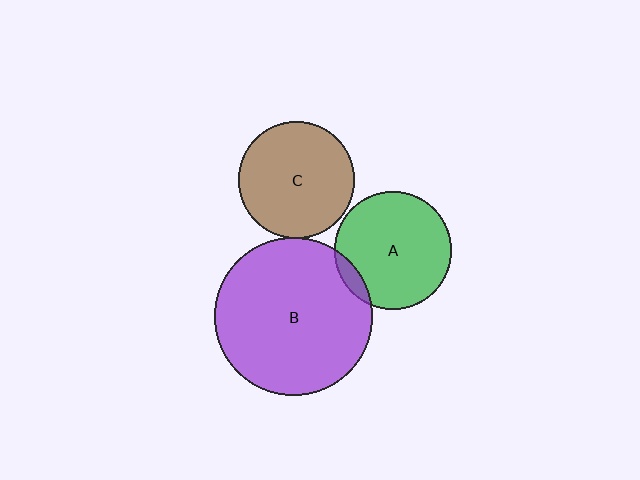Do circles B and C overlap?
Yes.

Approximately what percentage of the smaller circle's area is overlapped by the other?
Approximately 5%.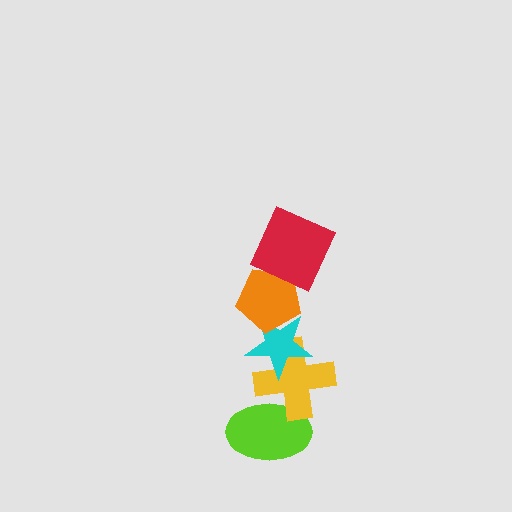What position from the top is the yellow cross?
The yellow cross is 4th from the top.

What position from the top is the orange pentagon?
The orange pentagon is 2nd from the top.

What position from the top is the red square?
The red square is 1st from the top.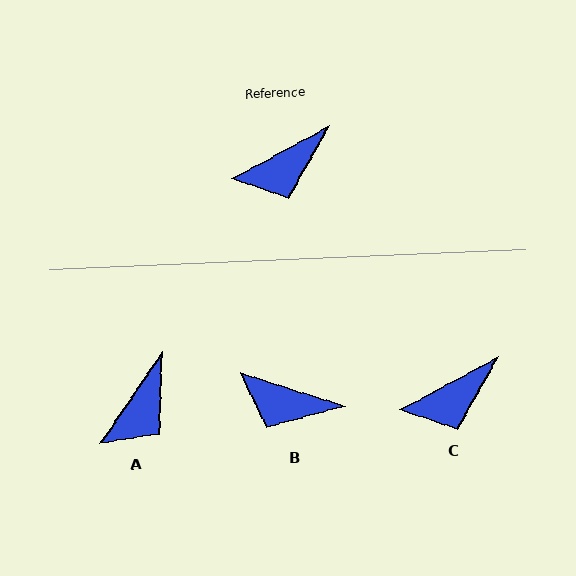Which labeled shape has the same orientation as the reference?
C.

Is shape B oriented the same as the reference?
No, it is off by about 46 degrees.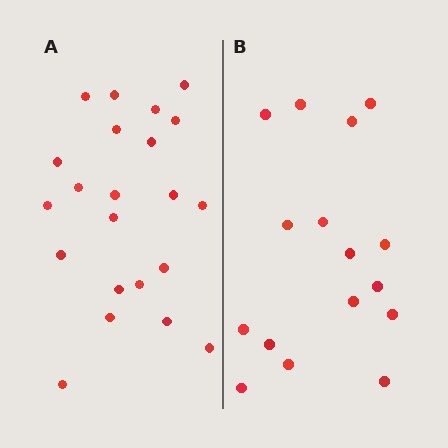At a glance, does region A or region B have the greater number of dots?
Region A (the left region) has more dots.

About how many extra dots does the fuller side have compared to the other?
Region A has about 6 more dots than region B.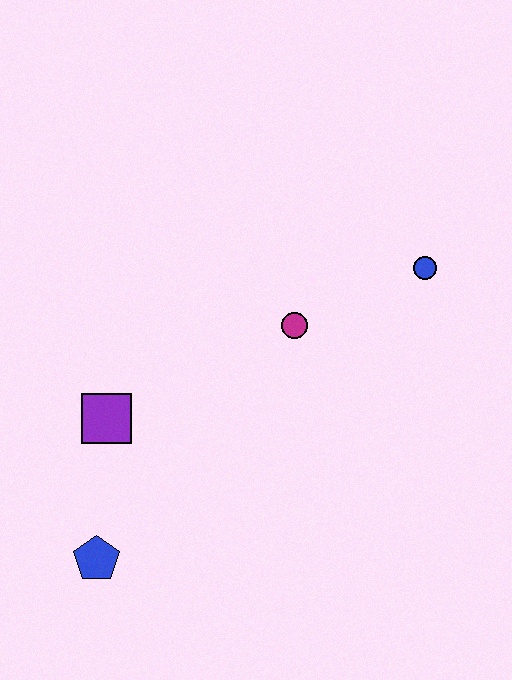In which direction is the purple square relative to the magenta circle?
The purple square is to the left of the magenta circle.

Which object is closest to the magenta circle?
The blue circle is closest to the magenta circle.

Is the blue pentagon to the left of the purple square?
Yes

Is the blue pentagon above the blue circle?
No